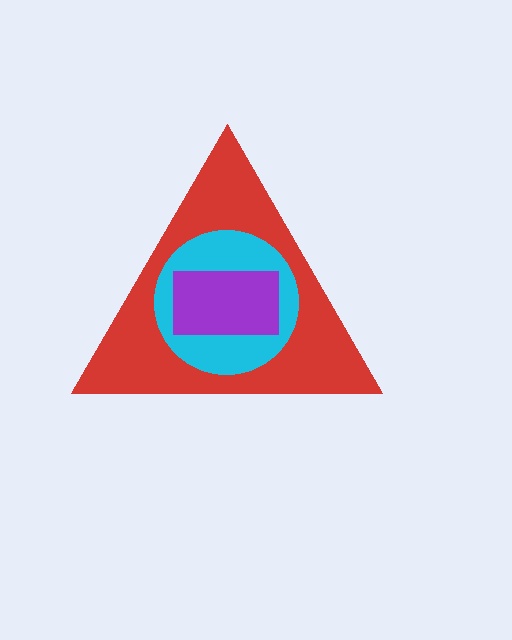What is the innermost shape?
The purple rectangle.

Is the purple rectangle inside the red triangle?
Yes.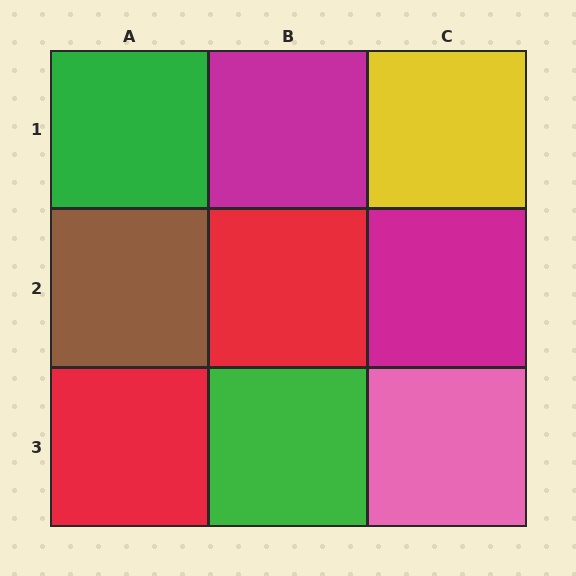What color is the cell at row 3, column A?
Red.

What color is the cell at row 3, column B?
Green.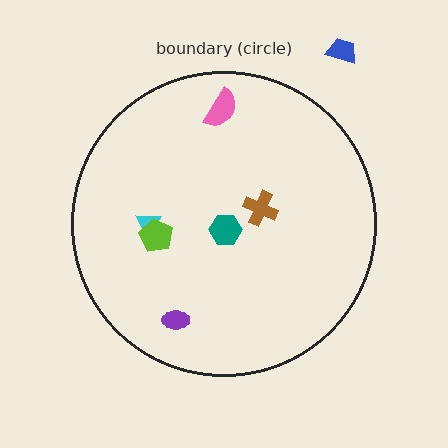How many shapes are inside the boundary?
6 inside, 1 outside.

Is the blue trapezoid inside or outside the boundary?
Outside.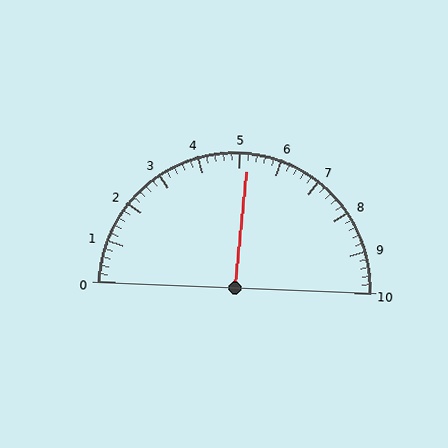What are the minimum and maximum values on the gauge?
The gauge ranges from 0 to 10.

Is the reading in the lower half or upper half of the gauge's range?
The reading is in the upper half of the range (0 to 10).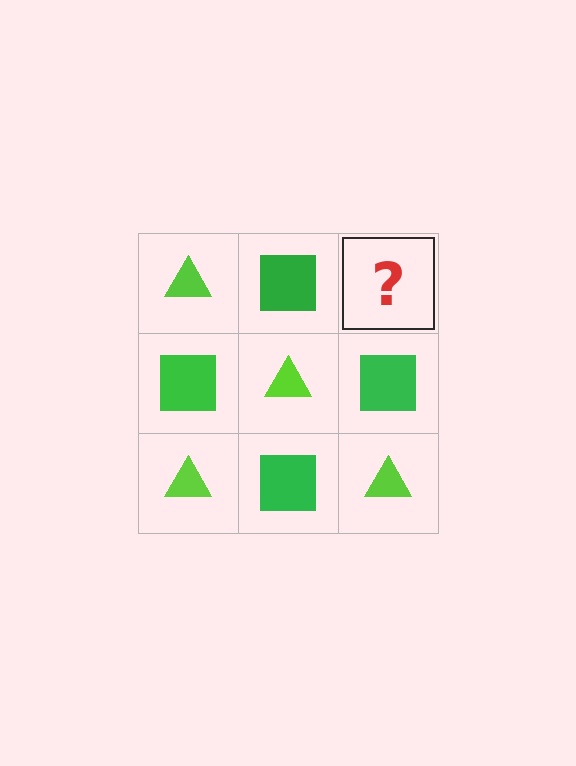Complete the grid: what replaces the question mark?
The question mark should be replaced with a lime triangle.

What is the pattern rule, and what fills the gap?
The rule is that it alternates lime triangle and green square in a checkerboard pattern. The gap should be filled with a lime triangle.